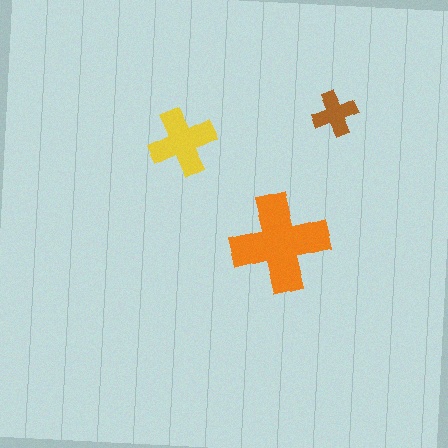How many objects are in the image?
There are 3 objects in the image.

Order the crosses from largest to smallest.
the orange one, the yellow one, the brown one.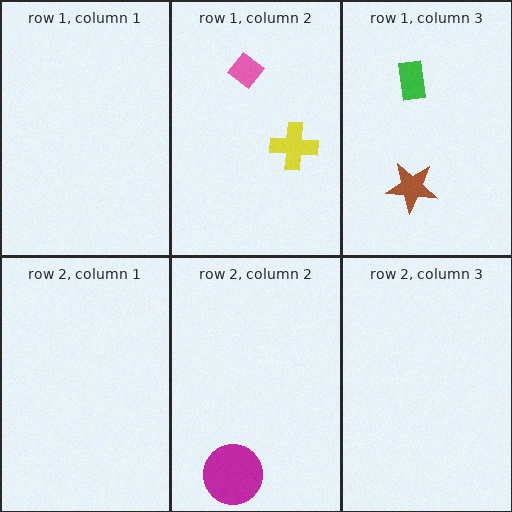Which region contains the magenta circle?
The row 2, column 2 region.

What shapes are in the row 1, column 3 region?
The green rectangle, the brown star.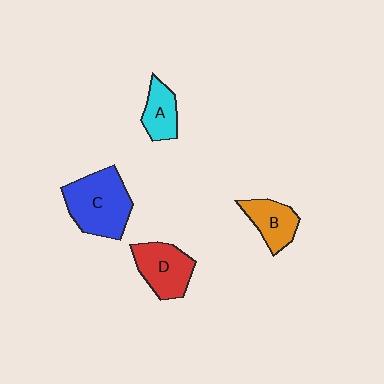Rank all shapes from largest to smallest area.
From largest to smallest: C (blue), D (red), B (orange), A (cyan).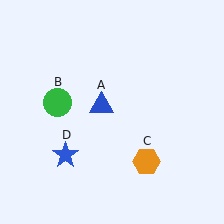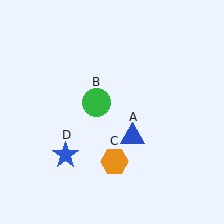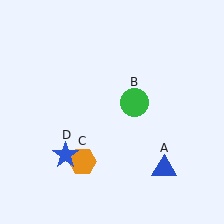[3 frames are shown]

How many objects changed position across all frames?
3 objects changed position: blue triangle (object A), green circle (object B), orange hexagon (object C).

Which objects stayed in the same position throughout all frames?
Blue star (object D) remained stationary.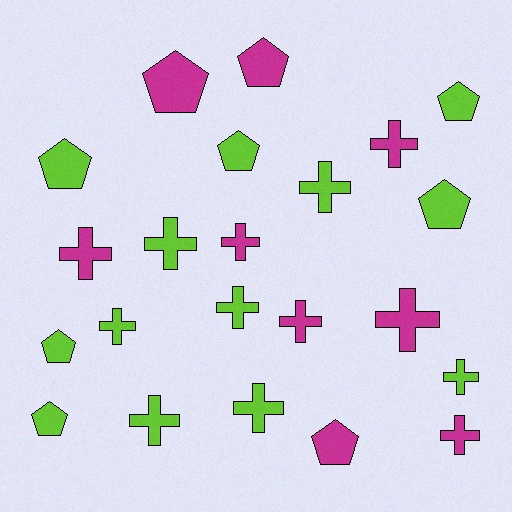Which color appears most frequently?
Lime, with 13 objects.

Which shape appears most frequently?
Cross, with 13 objects.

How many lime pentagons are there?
There are 6 lime pentagons.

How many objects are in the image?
There are 22 objects.